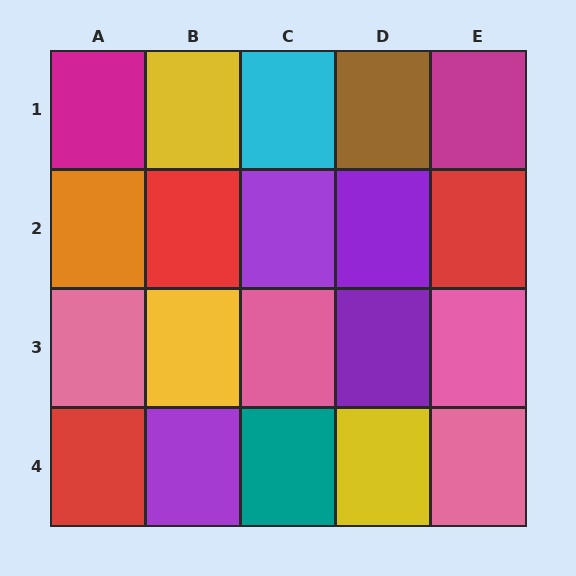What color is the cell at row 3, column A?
Pink.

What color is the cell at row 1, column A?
Magenta.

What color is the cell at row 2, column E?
Red.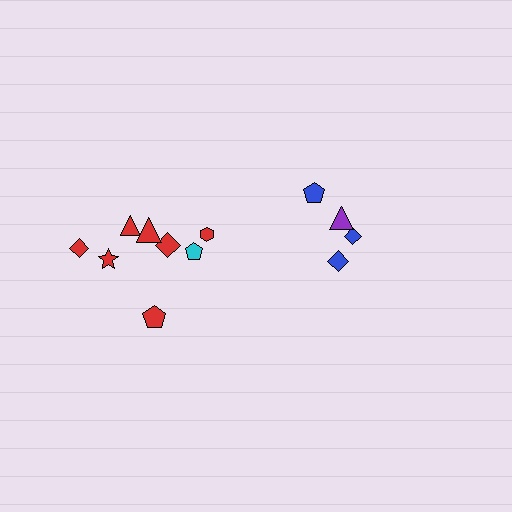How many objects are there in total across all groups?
There are 12 objects.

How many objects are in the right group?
There are 4 objects.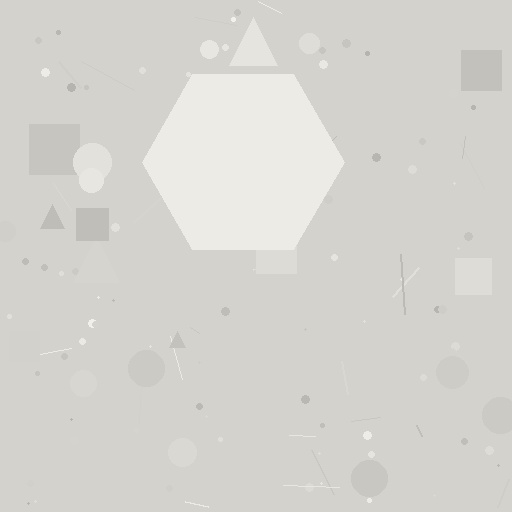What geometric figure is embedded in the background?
A hexagon is embedded in the background.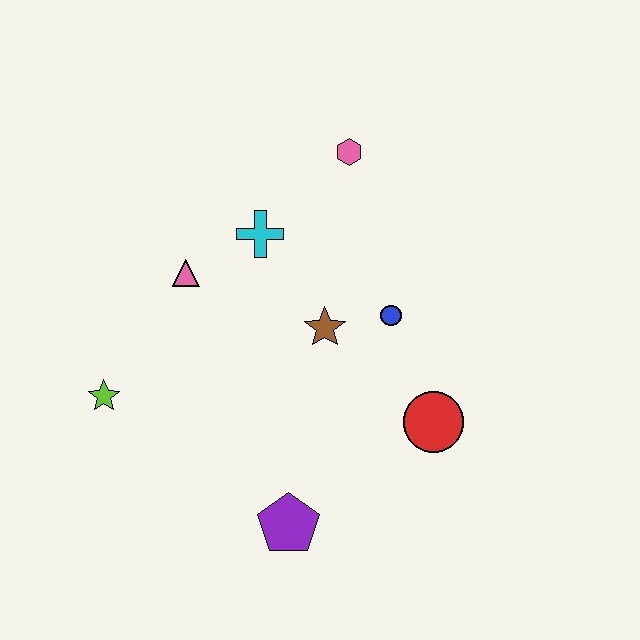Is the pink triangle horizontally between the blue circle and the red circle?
No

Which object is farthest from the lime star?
The pink hexagon is farthest from the lime star.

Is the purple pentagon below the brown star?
Yes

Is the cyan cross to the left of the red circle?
Yes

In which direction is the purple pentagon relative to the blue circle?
The purple pentagon is below the blue circle.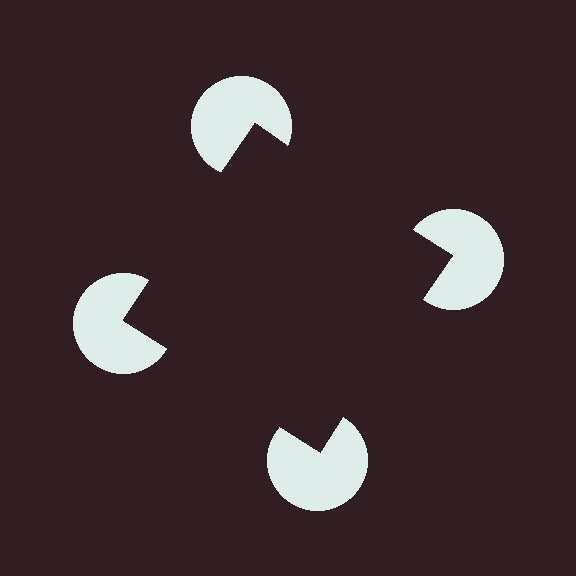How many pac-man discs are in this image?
There are 4 — one at each vertex of the illusory square.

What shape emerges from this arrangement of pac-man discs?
An illusory square — its edges are inferred from the aligned wedge cuts in the pac-man discs, not physically drawn.